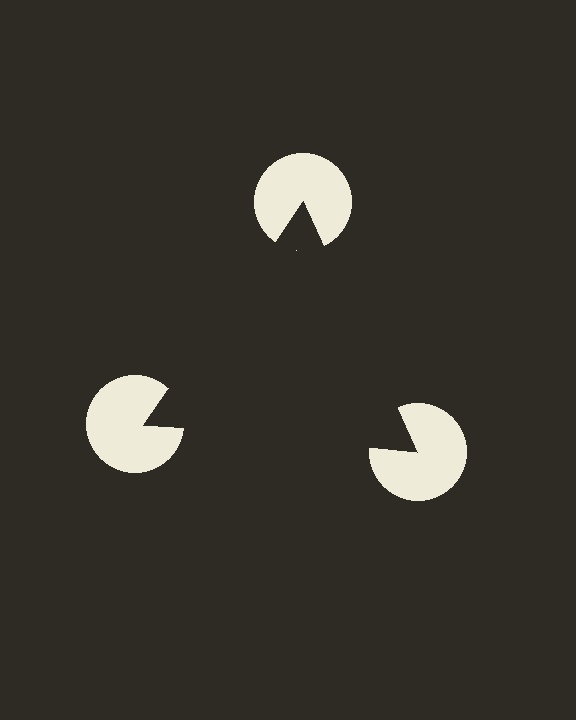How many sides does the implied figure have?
3 sides.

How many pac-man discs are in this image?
There are 3 — one at each vertex of the illusory triangle.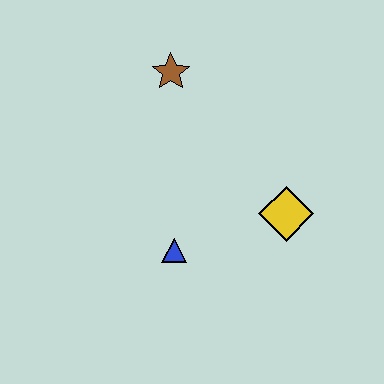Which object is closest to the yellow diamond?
The blue triangle is closest to the yellow diamond.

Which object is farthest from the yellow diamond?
The brown star is farthest from the yellow diamond.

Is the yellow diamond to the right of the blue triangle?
Yes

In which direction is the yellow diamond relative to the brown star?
The yellow diamond is below the brown star.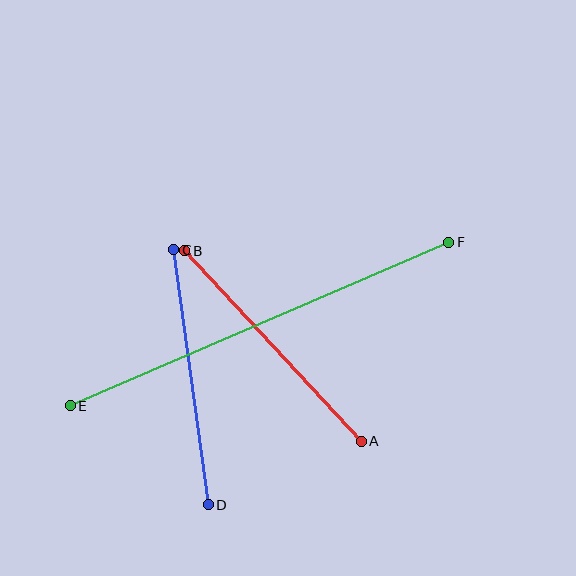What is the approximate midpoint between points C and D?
The midpoint is at approximately (191, 377) pixels.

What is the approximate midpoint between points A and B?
The midpoint is at approximately (273, 346) pixels.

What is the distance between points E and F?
The distance is approximately 412 pixels.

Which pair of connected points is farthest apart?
Points E and F are farthest apart.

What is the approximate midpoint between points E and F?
The midpoint is at approximately (259, 324) pixels.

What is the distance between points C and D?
The distance is approximately 257 pixels.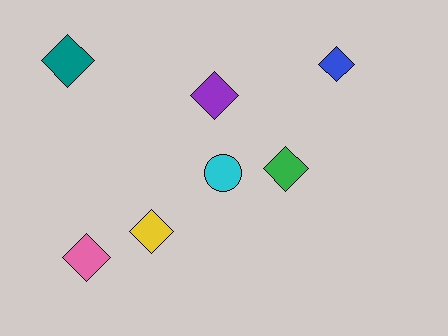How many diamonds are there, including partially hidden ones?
There are 6 diamonds.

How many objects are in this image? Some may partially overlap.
There are 7 objects.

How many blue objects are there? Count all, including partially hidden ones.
There is 1 blue object.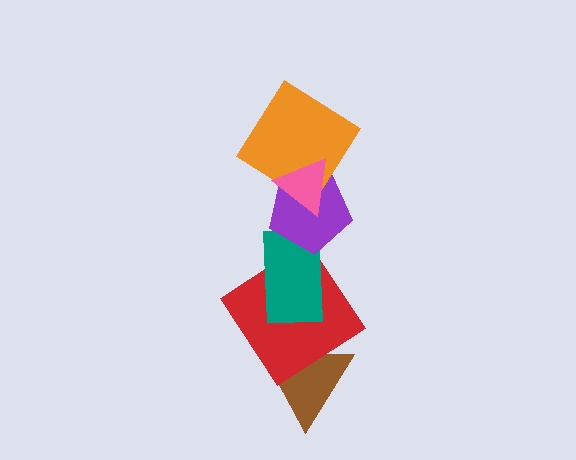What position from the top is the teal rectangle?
The teal rectangle is 4th from the top.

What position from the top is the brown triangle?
The brown triangle is 6th from the top.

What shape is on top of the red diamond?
The teal rectangle is on top of the red diamond.